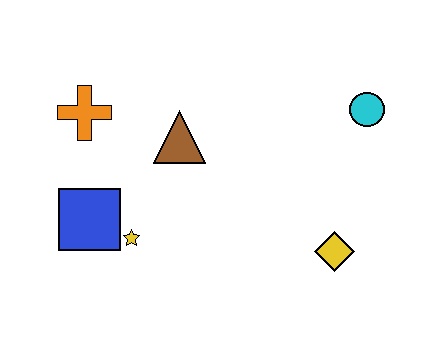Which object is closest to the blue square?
The yellow star is closest to the blue square.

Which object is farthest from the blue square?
The cyan circle is farthest from the blue square.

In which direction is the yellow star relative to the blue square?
The yellow star is to the right of the blue square.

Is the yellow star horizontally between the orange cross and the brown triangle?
Yes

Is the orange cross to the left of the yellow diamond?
Yes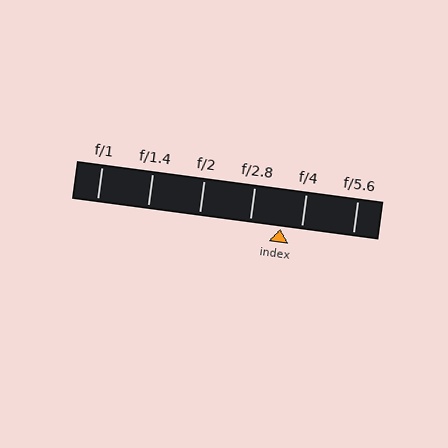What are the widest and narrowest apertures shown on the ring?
The widest aperture shown is f/1 and the narrowest is f/5.6.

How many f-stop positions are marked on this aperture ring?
There are 6 f-stop positions marked.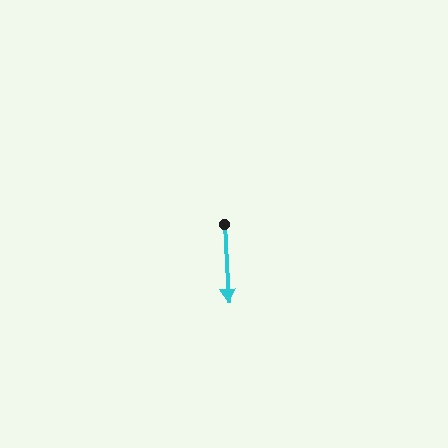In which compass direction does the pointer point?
South.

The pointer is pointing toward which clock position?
Roughly 6 o'clock.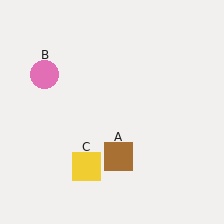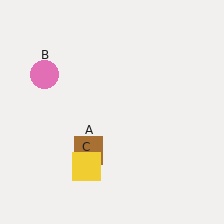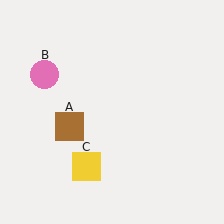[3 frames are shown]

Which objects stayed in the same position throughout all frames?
Pink circle (object B) and yellow square (object C) remained stationary.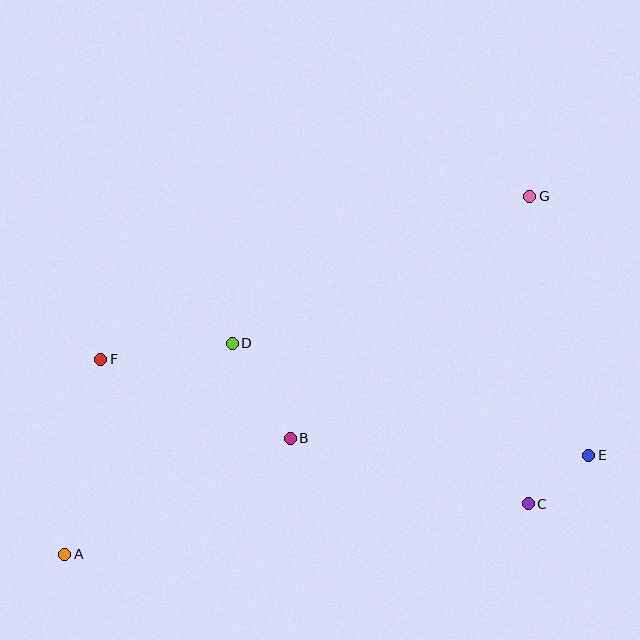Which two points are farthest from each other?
Points A and G are farthest from each other.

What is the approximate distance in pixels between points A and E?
The distance between A and E is approximately 534 pixels.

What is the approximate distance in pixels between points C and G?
The distance between C and G is approximately 308 pixels.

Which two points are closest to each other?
Points C and E are closest to each other.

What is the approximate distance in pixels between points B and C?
The distance between B and C is approximately 247 pixels.